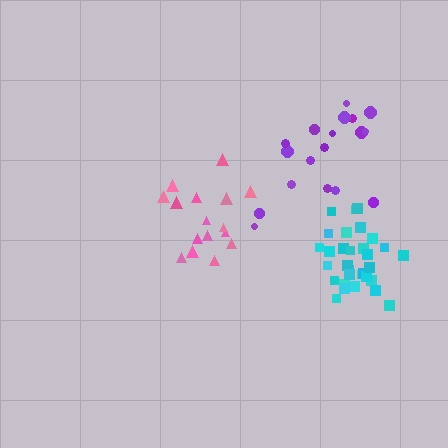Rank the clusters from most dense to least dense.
cyan, purple, pink.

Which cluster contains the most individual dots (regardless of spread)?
Cyan (31).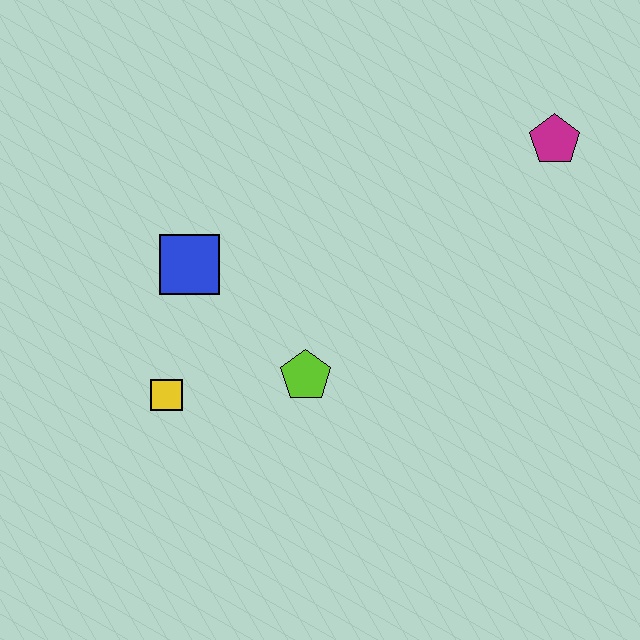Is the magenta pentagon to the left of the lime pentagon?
No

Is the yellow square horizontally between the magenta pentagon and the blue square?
No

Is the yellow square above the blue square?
No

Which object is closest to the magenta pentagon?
The lime pentagon is closest to the magenta pentagon.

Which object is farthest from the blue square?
The magenta pentagon is farthest from the blue square.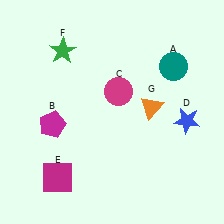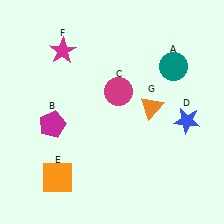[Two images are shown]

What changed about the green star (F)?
In Image 1, F is green. In Image 2, it changed to magenta.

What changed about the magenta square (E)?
In Image 1, E is magenta. In Image 2, it changed to orange.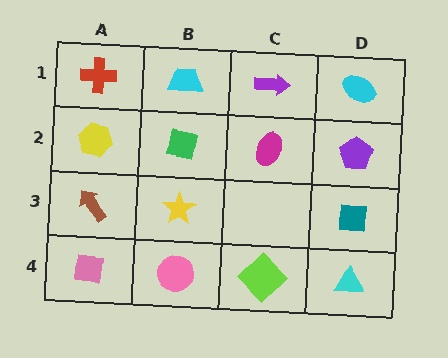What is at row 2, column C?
A magenta ellipse.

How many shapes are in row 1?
4 shapes.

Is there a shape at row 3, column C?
No, that cell is empty.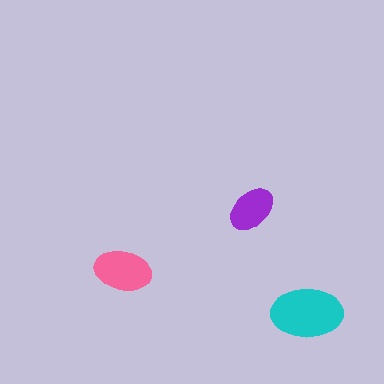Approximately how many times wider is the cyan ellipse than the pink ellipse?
About 1.5 times wider.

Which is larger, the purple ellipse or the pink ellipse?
The pink one.